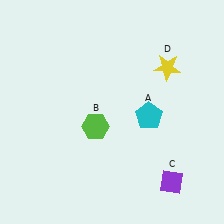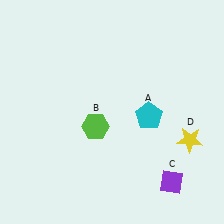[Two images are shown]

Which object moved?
The yellow star (D) moved down.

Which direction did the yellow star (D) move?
The yellow star (D) moved down.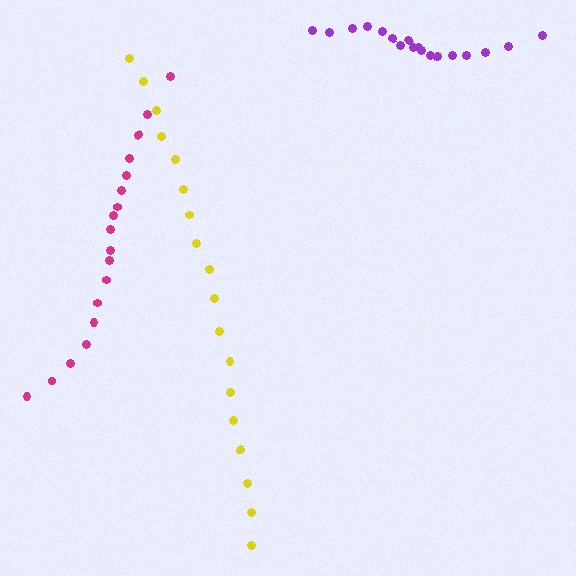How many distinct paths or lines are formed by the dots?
There are 3 distinct paths.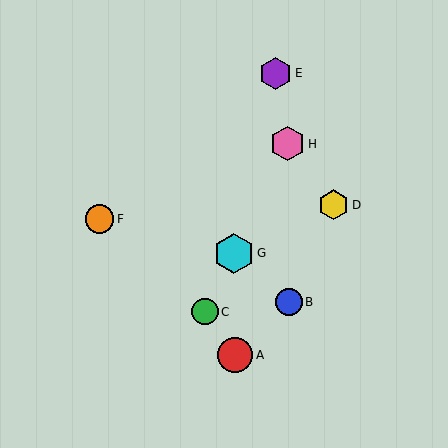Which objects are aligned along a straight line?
Objects C, G, H are aligned along a straight line.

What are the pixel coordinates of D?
Object D is at (334, 205).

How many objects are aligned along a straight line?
3 objects (C, G, H) are aligned along a straight line.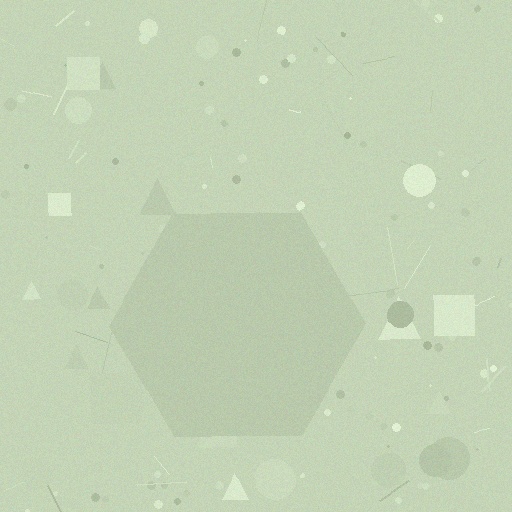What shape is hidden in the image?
A hexagon is hidden in the image.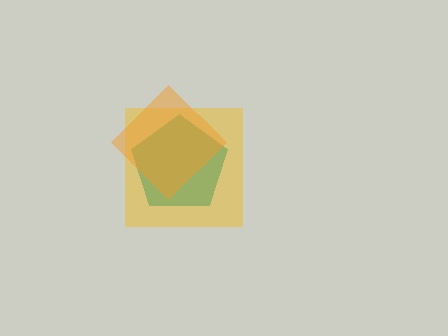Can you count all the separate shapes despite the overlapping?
Yes, there are 3 separate shapes.